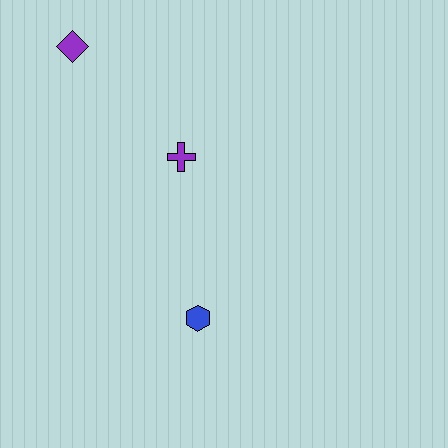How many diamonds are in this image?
There is 1 diamond.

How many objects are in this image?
There are 3 objects.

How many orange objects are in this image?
There are no orange objects.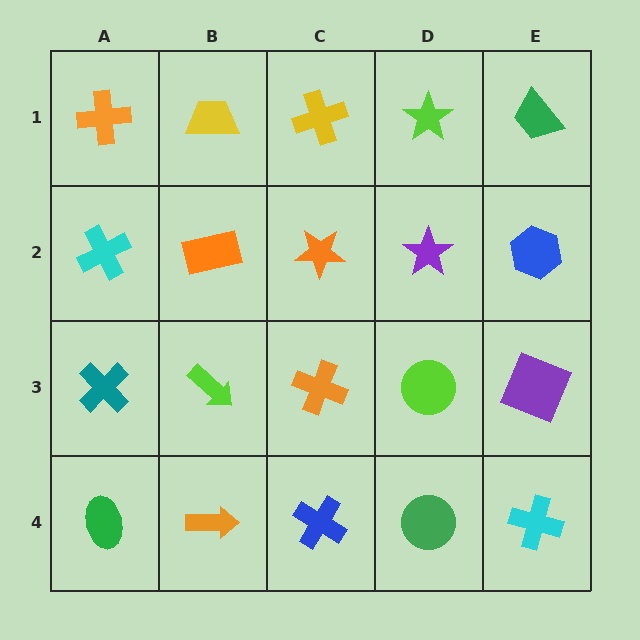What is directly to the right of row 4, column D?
A cyan cross.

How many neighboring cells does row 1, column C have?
3.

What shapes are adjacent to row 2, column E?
A green trapezoid (row 1, column E), a purple square (row 3, column E), a purple star (row 2, column D).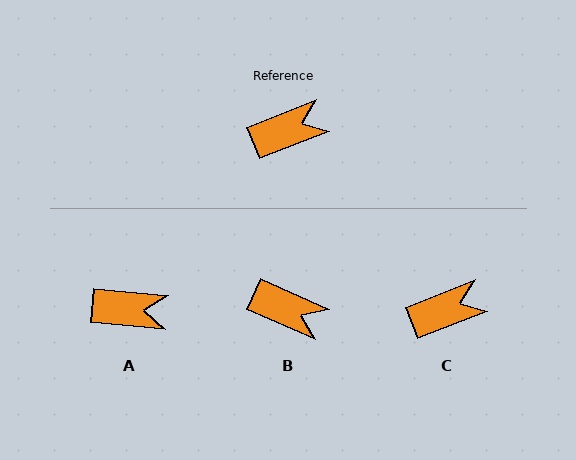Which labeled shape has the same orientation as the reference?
C.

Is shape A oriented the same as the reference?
No, it is off by about 27 degrees.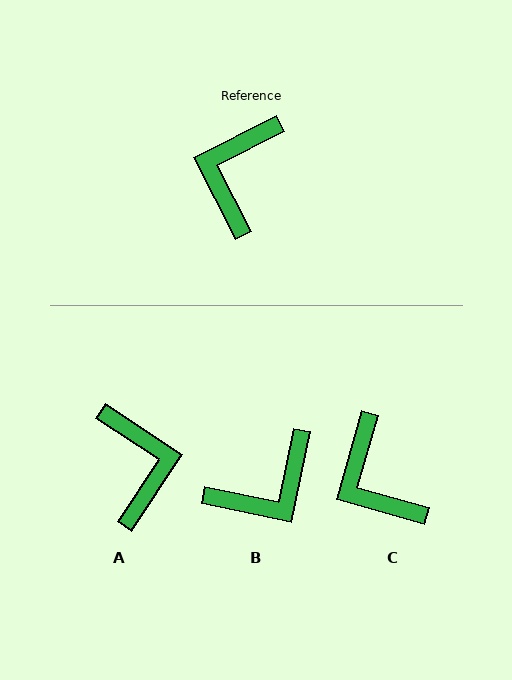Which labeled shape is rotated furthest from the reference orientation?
A, about 150 degrees away.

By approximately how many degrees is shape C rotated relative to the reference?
Approximately 47 degrees counter-clockwise.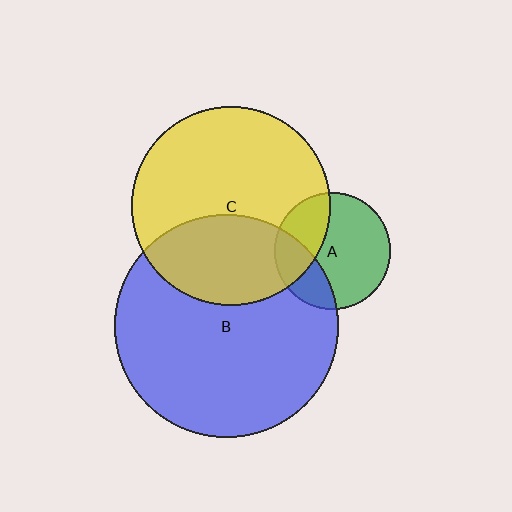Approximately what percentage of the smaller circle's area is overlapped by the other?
Approximately 30%.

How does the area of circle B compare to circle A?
Approximately 3.6 times.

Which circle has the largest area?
Circle B (blue).